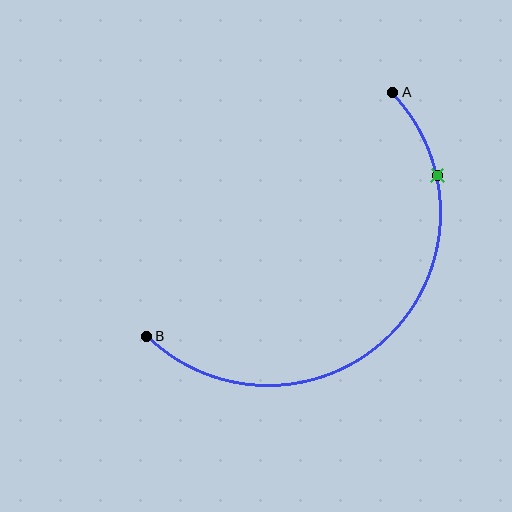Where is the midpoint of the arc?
The arc midpoint is the point on the curve farthest from the straight line joining A and B. It sits below and to the right of that line.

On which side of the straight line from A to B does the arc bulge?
The arc bulges below and to the right of the straight line connecting A and B.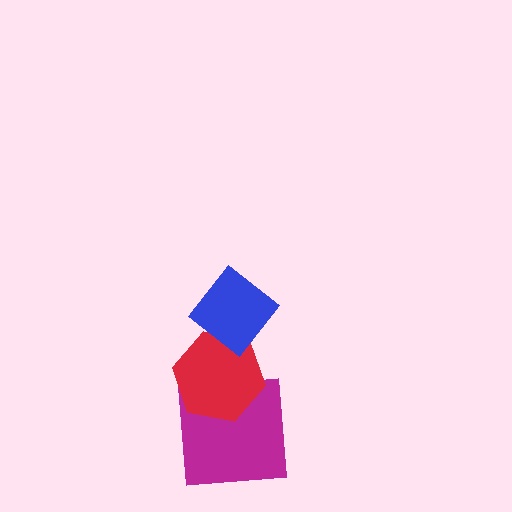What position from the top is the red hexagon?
The red hexagon is 2nd from the top.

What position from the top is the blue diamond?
The blue diamond is 1st from the top.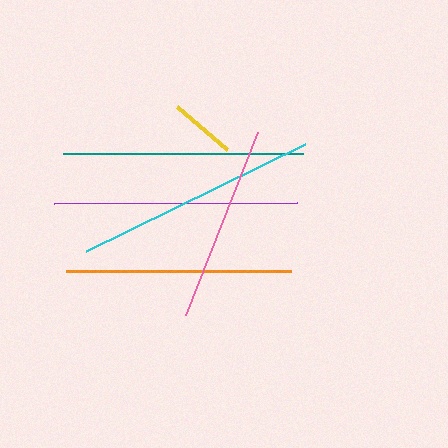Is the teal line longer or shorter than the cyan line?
The cyan line is longer than the teal line.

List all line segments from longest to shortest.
From longest to shortest: cyan, purple, teal, orange, pink, yellow.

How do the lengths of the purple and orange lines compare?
The purple and orange lines are approximately the same length.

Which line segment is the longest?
The cyan line is the longest at approximately 243 pixels.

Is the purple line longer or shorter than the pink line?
The purple line is longer than the pink line.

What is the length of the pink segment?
The pink segment is approximately 197 pixels long.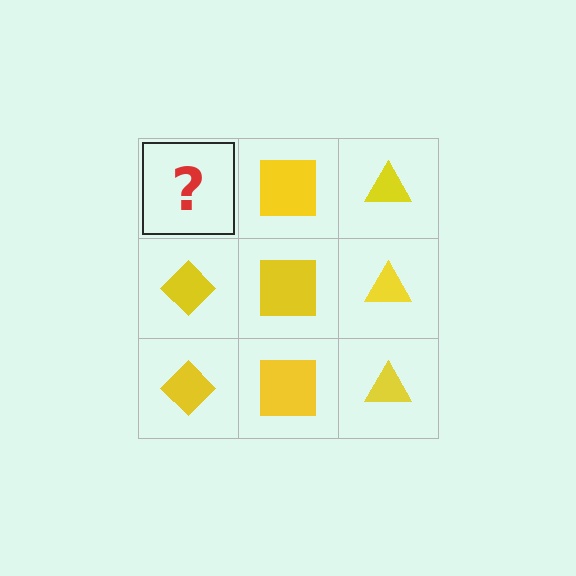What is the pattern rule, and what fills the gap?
The rule is that each column has a consistent shape. The gap should be filled with a yellow diamond.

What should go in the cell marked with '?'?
The missing cell should contain a yellow diamond.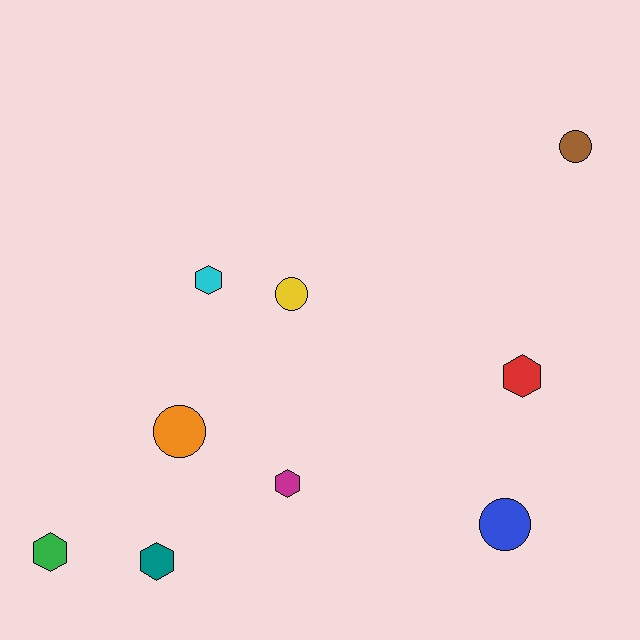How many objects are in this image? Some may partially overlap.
There are 9 objects.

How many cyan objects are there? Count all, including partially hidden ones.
There is 1 cyan object.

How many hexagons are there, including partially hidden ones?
There are 5 hexagons.